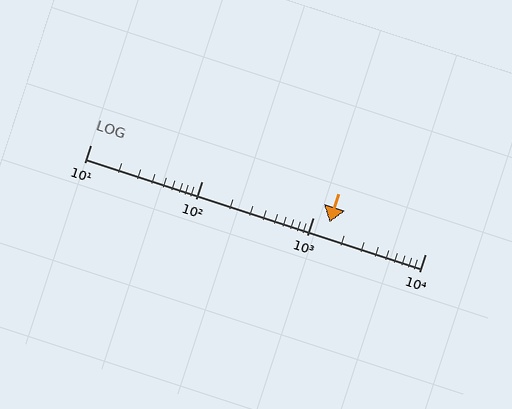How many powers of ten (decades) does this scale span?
The scale spans 3 decades, from 10 to 10000.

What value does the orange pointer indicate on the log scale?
The pointer indicates approximately 1400.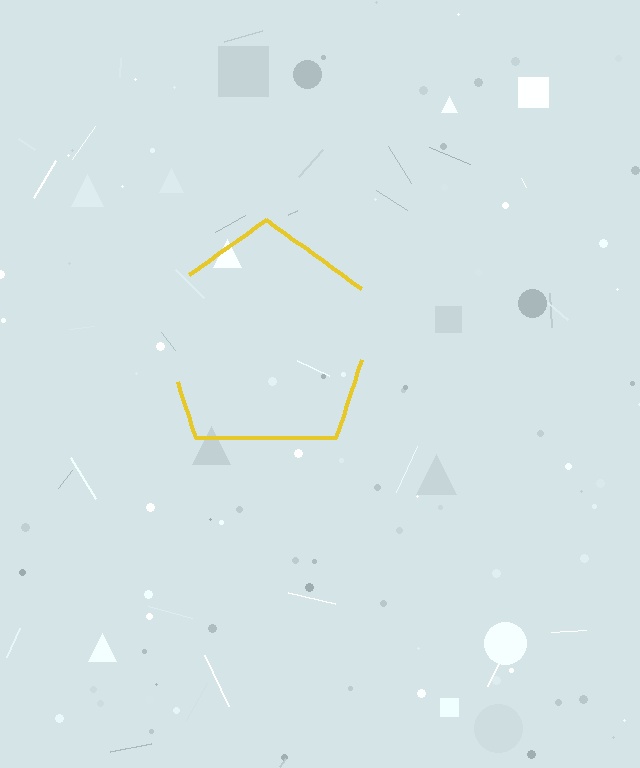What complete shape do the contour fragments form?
The contour fragments form a pentagon.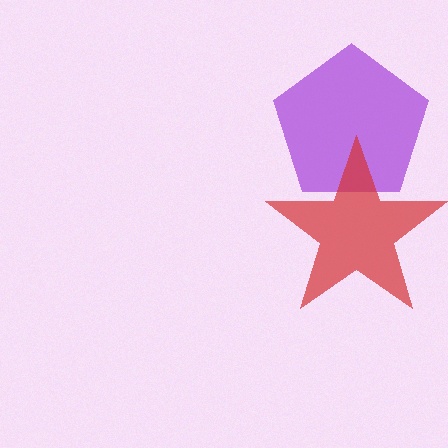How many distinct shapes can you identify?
There are 2 distinct shapes: a purple pentagon, a red star.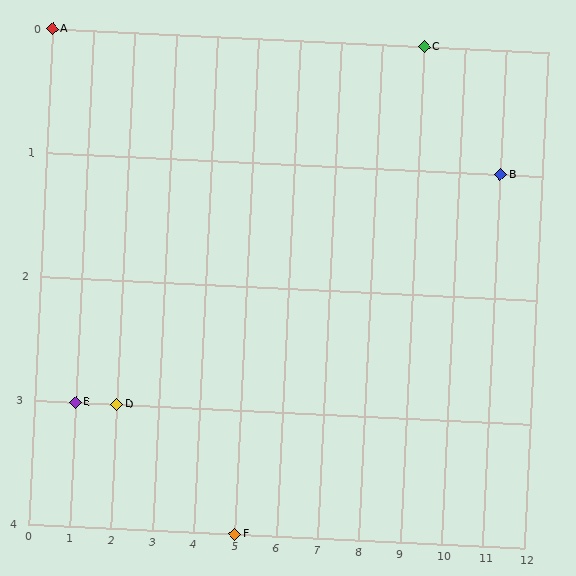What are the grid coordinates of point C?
Point C is at grid coordinates (9, 0).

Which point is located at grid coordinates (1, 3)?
Point E is at (1, 3).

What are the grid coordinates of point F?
Point F is at grid coordinates (5, 4).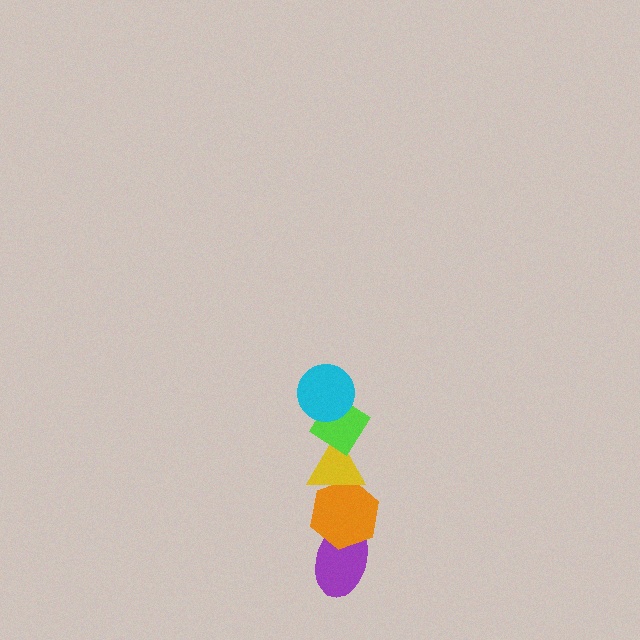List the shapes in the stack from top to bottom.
From top to bottom: the cyan circle, the lime diamond, the yellow triangle, the orange hexagon, the purple ellipse.